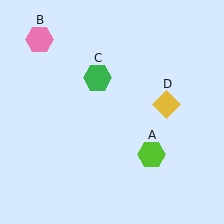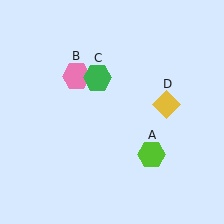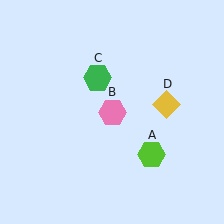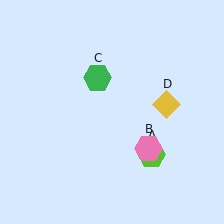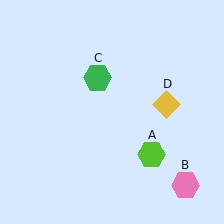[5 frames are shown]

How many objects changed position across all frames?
1 object changed position: pink hexagon (object B).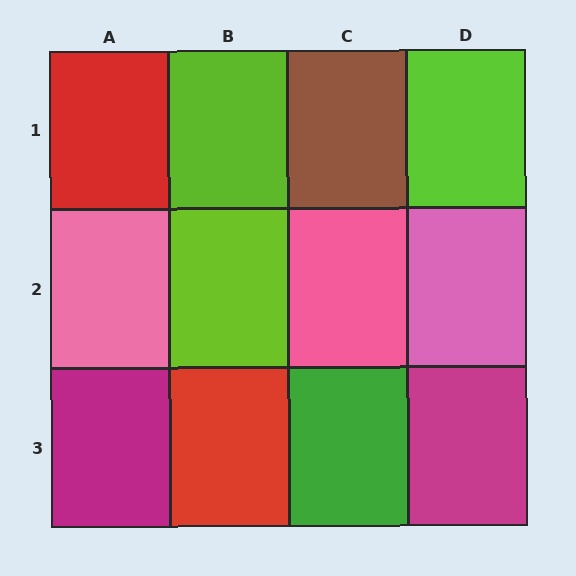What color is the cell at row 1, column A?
Red.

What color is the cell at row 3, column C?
Green.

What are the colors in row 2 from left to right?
Pink, lime, pink, pink.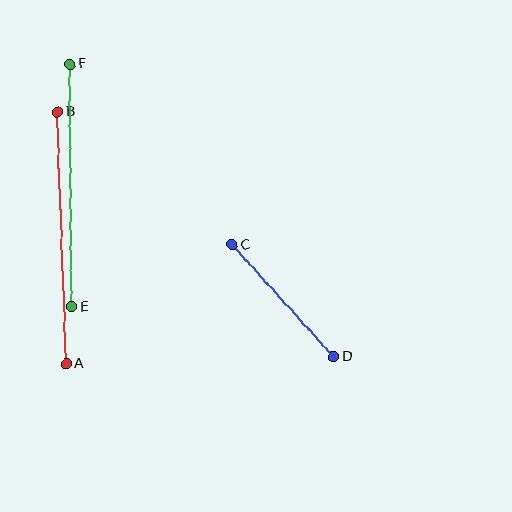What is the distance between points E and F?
The distance is approximately 243 pixels.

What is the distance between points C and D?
The distance is approximately 151 pixels.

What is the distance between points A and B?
The distance is approximately 252 pixels.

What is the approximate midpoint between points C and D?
The midpoint is at approximately (283, 301) pixels.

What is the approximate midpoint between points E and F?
The midpoint is at approximately (71, 186) pixels.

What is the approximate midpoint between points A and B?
The midpoint is at approximately (62, 238) pixels.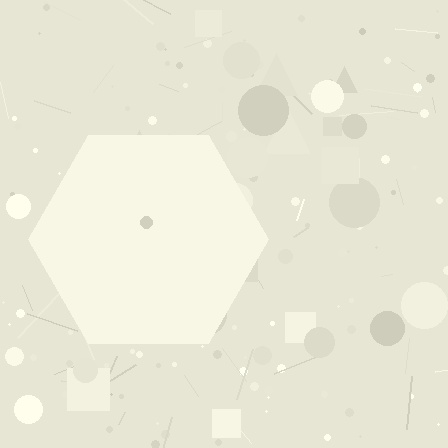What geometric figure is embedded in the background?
A hexagon is embedded in the background.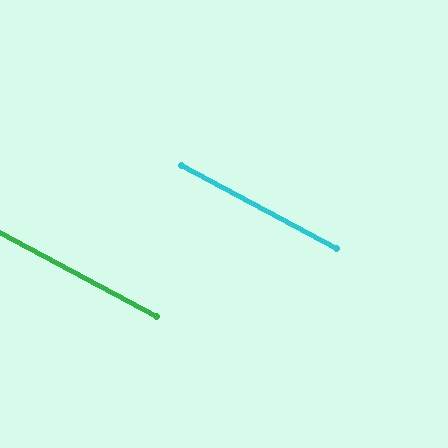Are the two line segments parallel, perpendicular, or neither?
Parallel — their directions differ by only 0.0°.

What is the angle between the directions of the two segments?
Approximately 0 degrees.